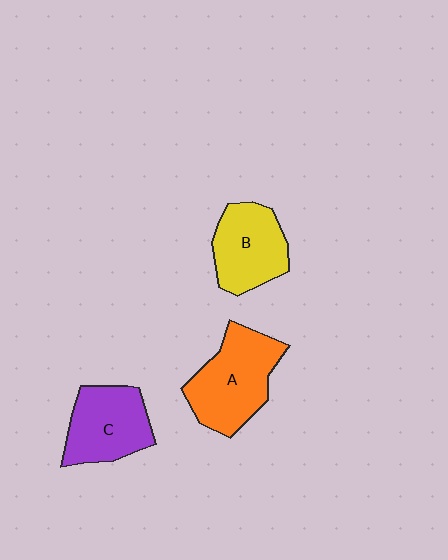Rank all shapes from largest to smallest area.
From largest to smallest: A (orange), C (purple), B (yellow).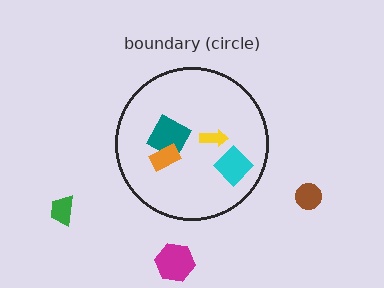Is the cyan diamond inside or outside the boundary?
Inside.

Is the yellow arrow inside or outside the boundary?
Inside.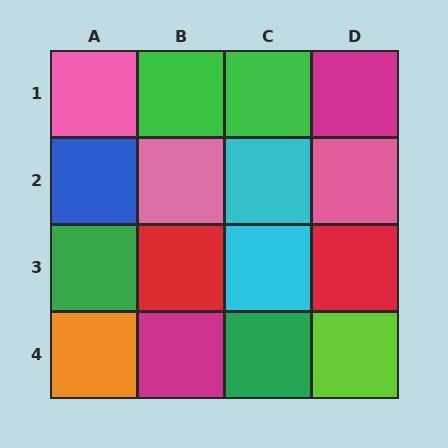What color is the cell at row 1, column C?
Green.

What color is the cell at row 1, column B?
Green.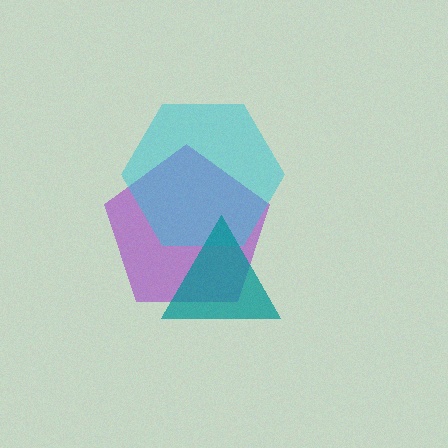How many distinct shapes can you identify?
There are 3 distinct shapes: a purple pentagon, a cyan hexagon, a teal triangle.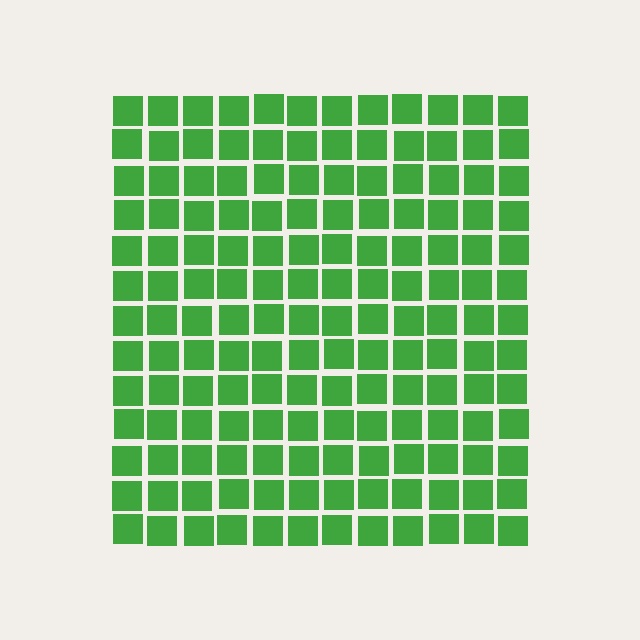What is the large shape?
The large shape is a square.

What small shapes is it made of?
It is made of small squares.